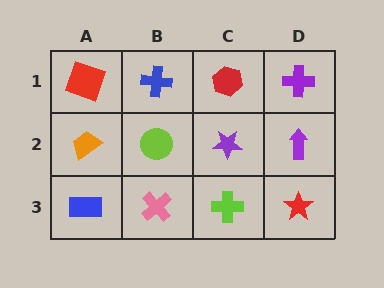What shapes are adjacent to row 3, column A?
An orange trapezoid (row 2, column A), a pink cross (row 3, column B).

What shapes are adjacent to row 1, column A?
An orange trapezoid (row 2, column A), a blue cross (row 1, column B).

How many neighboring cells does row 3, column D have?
2.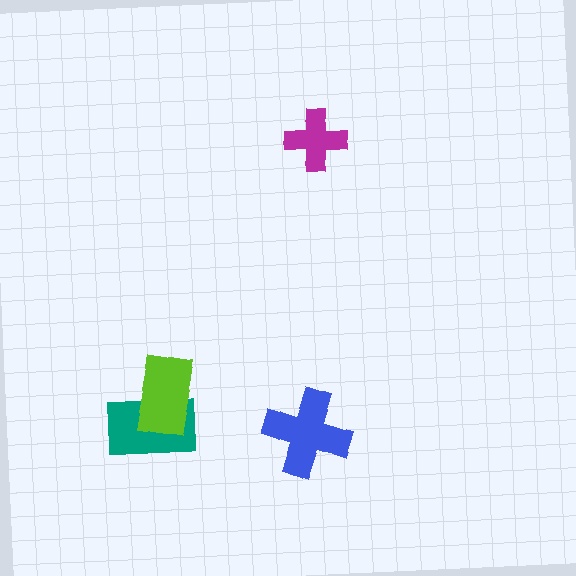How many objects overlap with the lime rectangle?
1 object overlaps with the lime rectangle.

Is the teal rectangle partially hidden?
Yes, it is partially covered by another shape.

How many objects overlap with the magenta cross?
0 objects overlap with the magenta cross.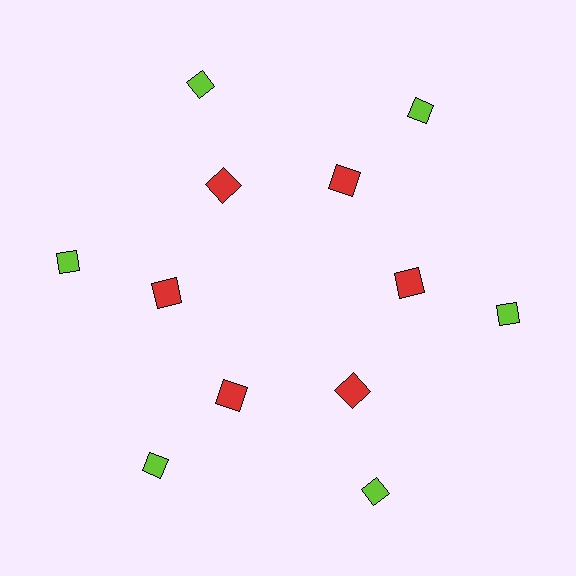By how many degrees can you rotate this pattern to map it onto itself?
The pattern maps onto itself every 60 degrees of rotation.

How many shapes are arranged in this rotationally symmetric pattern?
There are 12 shapes, arranged in 6 groups of 2.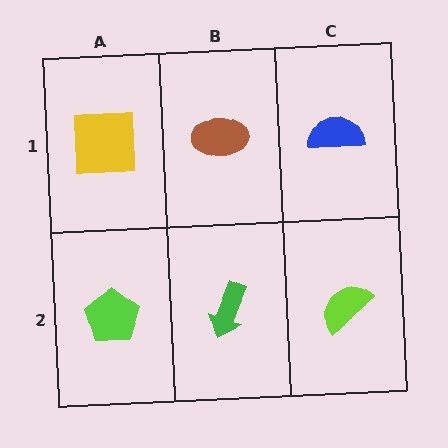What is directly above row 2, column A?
A yellow square.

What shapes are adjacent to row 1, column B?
A green arrow (row 2, column B), a yellow square (row 1, column A), a blue semicircle (row 1, column C).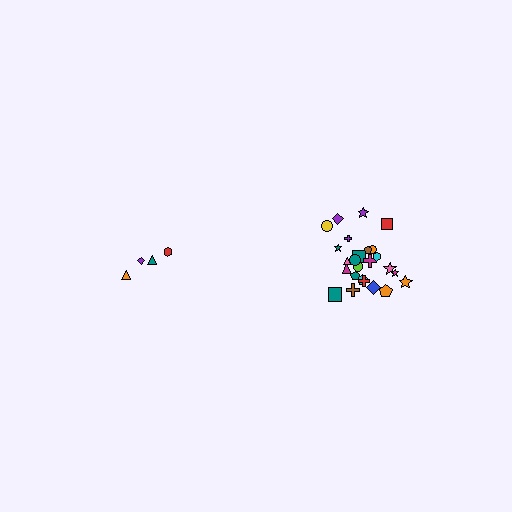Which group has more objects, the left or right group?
The right group.